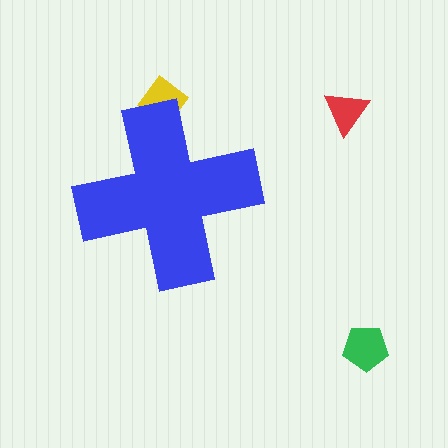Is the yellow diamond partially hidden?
Yes, the yellow diamond is partially hidden behind the blue cross.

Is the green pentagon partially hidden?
No, the green pentagon is fully visible.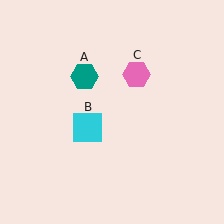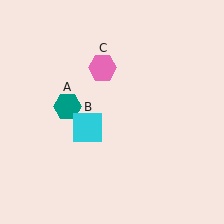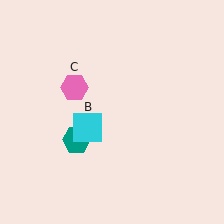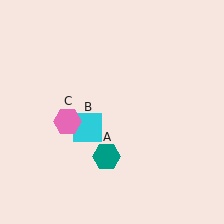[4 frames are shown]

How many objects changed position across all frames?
2 objects changed position: teal hexagon (object A), pink hexagon (object C).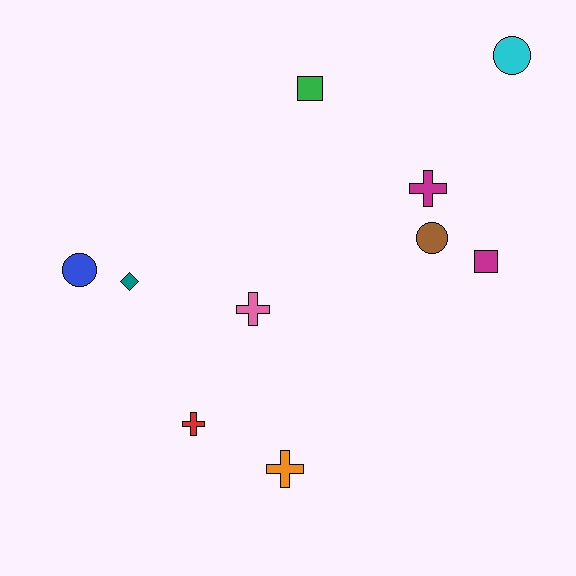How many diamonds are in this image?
There is 1 diamond.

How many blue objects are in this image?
There is 1 blue object.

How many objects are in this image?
There are 10 objects.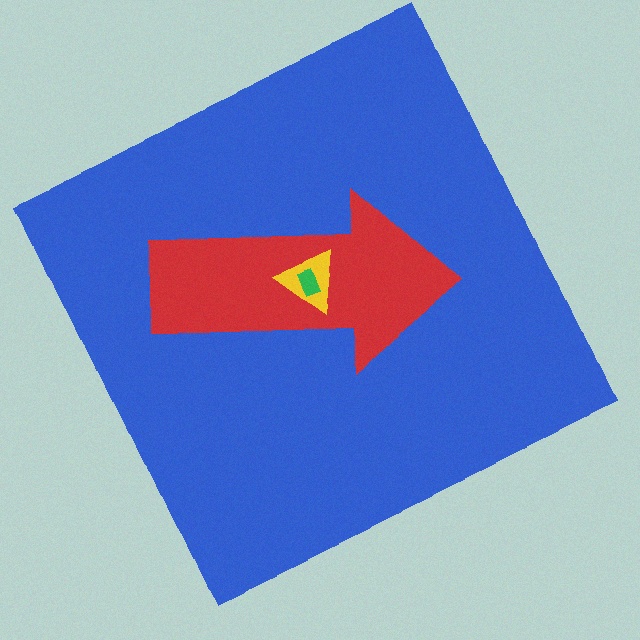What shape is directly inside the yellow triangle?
The green rectangle.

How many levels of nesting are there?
4.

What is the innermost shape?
The green rectangle.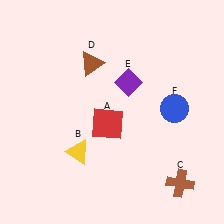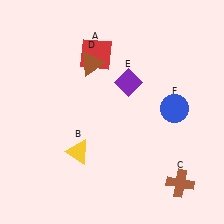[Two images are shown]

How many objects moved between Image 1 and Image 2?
1 object moved between the two images.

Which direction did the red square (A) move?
The red square (A) moved up.